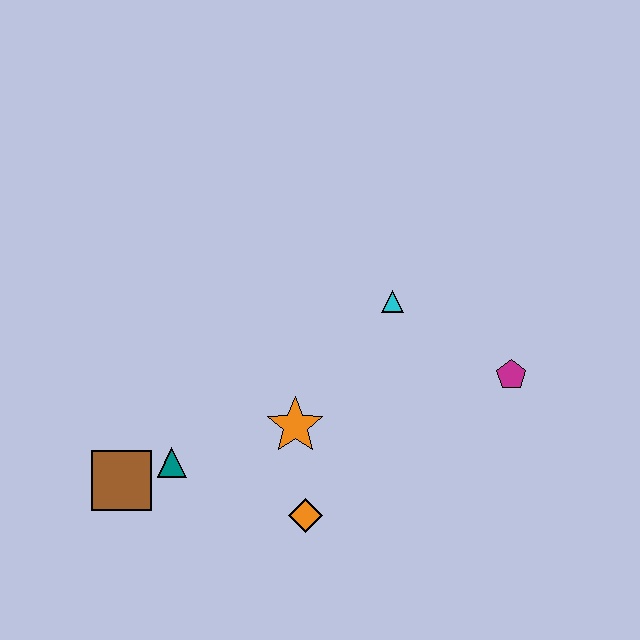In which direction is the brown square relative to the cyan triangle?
The brown square is to the left of the cyan triangle.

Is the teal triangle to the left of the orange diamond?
Yes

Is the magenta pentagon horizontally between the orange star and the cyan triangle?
No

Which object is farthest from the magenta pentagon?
The brown square is farthest from the magenta pentagon.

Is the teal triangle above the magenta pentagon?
No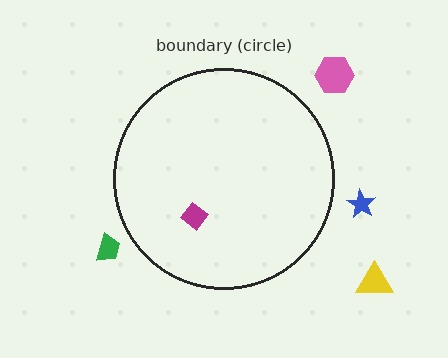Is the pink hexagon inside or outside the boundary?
Outside.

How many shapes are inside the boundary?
1 inside, 4 outside.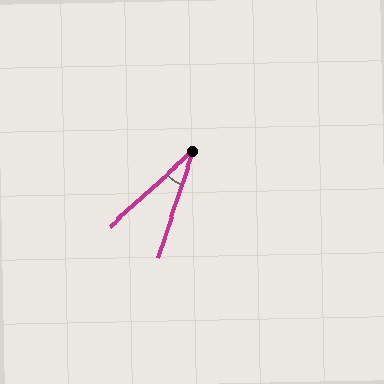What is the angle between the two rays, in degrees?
Approximately 29 degrees.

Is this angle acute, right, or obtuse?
It is acute.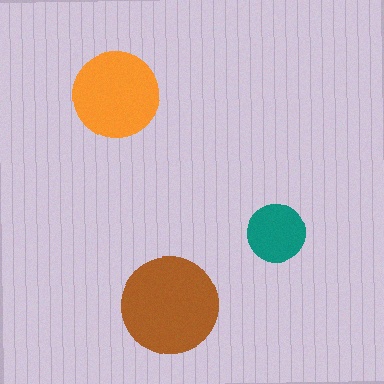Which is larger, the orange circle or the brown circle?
The brown one.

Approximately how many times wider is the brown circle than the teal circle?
About 1.5 times wider.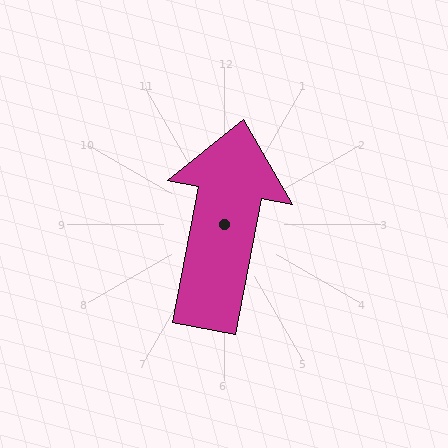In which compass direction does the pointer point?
North.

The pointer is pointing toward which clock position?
Roughly 12 o'clock.